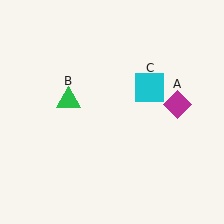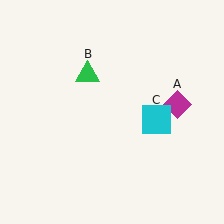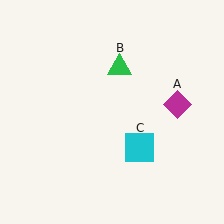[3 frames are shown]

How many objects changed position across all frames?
2 objects changed position: green triangle (object B), cyan square (object C).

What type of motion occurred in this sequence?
The green triangle (object B), cyan square (object C) rotated clockwise around the center of the scene.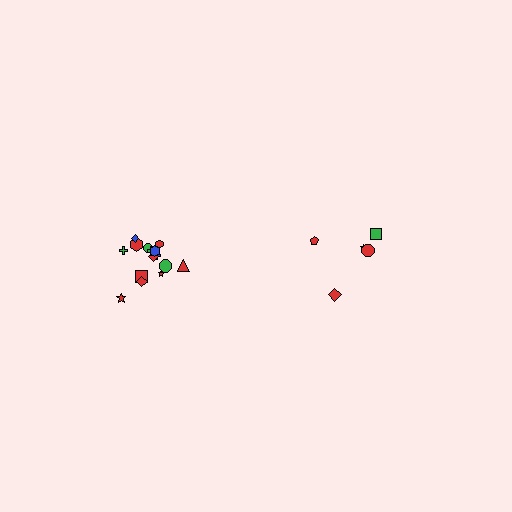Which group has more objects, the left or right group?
The left group.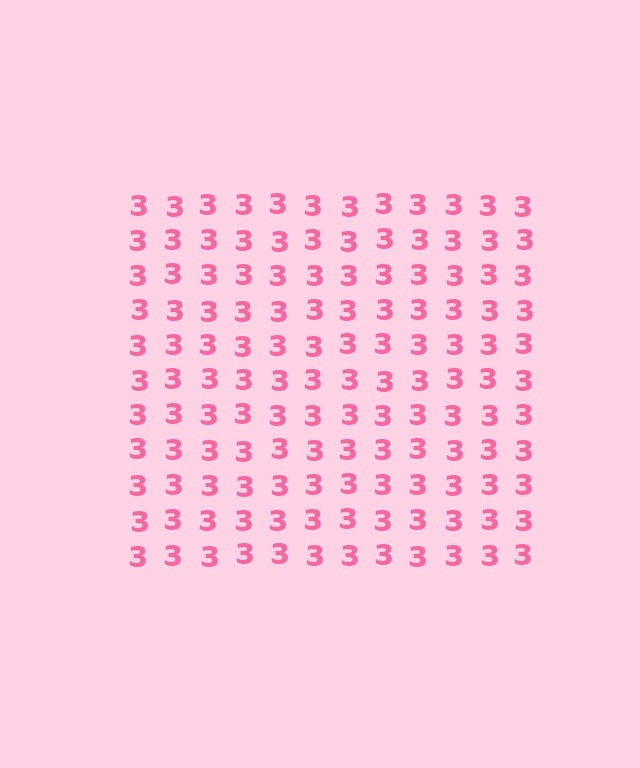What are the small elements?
The small elements are digit 3's.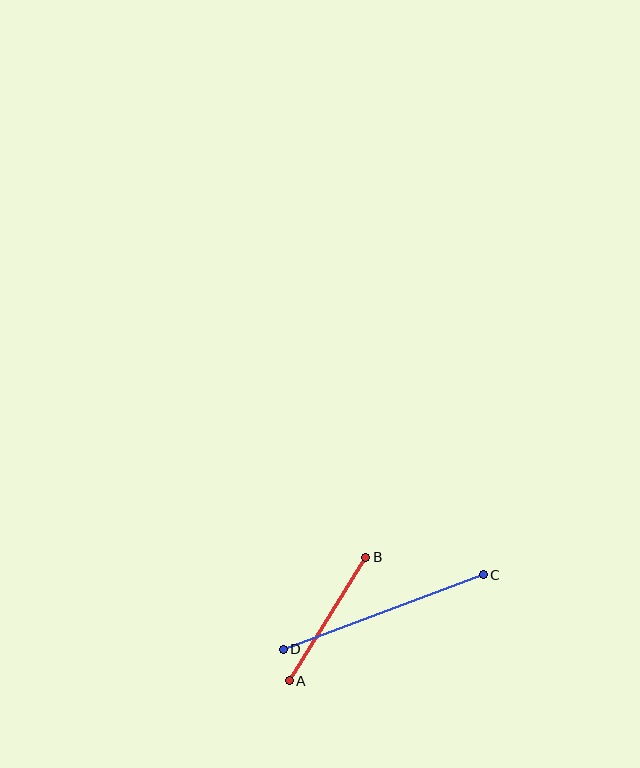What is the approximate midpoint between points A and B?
The midpoint is at approximately (328, 619) pixels.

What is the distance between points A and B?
The distance is approximately 145 pixels.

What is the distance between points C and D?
The distance is approximately 213 pixels.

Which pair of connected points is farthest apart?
Points C and D are farthest apart.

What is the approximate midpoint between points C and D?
The midpoint is at approximately (383, 612) pixels.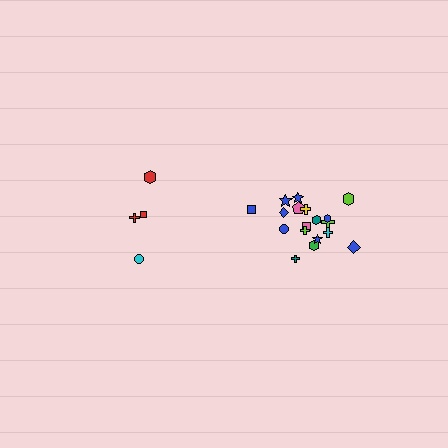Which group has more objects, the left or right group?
The right group.